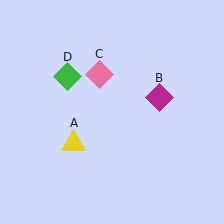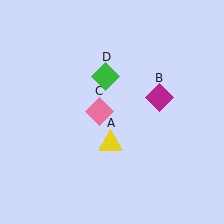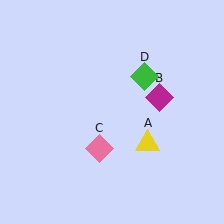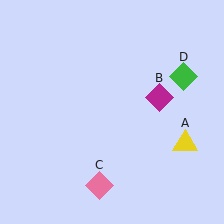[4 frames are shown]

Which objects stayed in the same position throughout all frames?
Magenta diamond (object B) remained stationary.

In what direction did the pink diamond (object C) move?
The pink diamond (object C) moved down.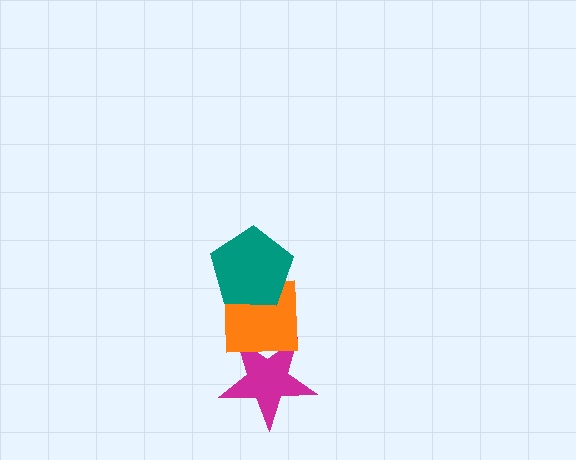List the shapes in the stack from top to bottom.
From top to bottom: the teal pentagon, the orange square, the magenta star.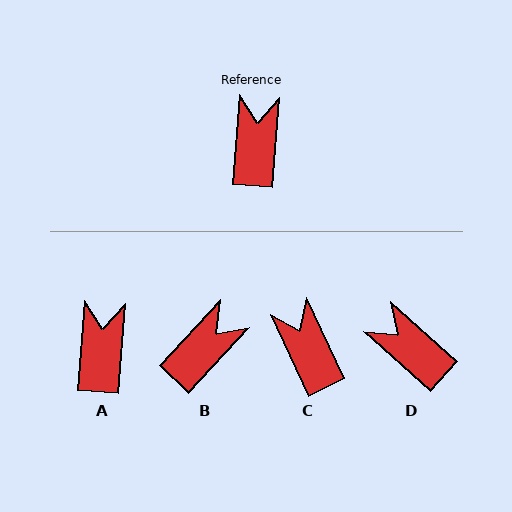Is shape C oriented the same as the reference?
No, it is off by about 30 degrees.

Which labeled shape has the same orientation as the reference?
A.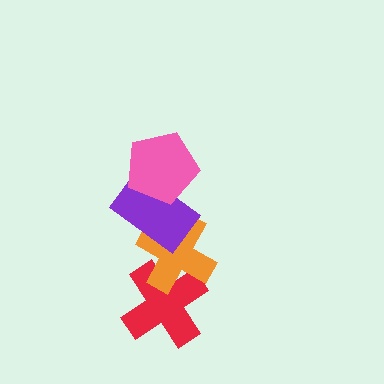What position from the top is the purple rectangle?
The purple rectangle is 2nd from the top.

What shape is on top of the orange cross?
The purple rectangle is on top of the orange cross.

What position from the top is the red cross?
The red cross is 4th from the top.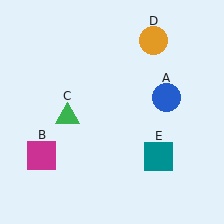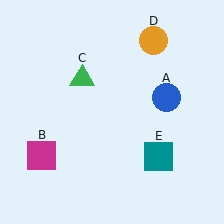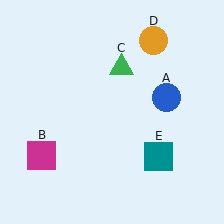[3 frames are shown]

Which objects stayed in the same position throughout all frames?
Blue circle (object A) and magenta square (object B) and orange circle (object D) and teal square (object E) remained stationary.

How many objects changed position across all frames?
1 object changed position: green triangle (object C).